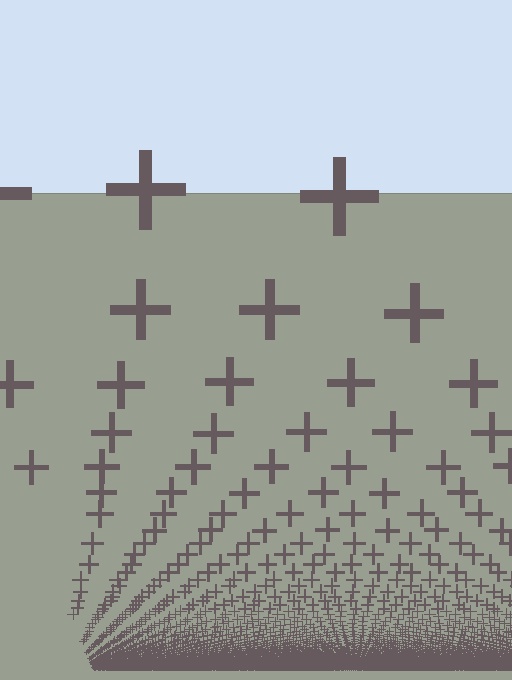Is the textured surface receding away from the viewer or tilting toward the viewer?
The surface appears to tilt toward the viewer. Texture elements get larger and sparser toward the top.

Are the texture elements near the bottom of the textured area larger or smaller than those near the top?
Smaller. The gradient is inverted — elements near the bottom are smaller and denser.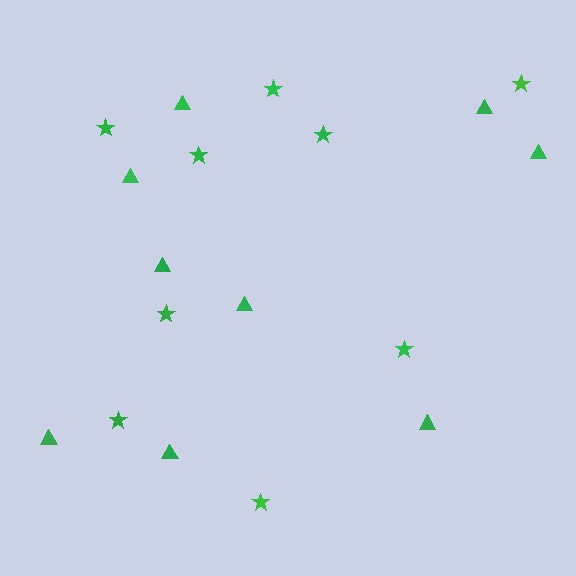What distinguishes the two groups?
There are 2 groups: one group of triangles (9) and one group of stars (9).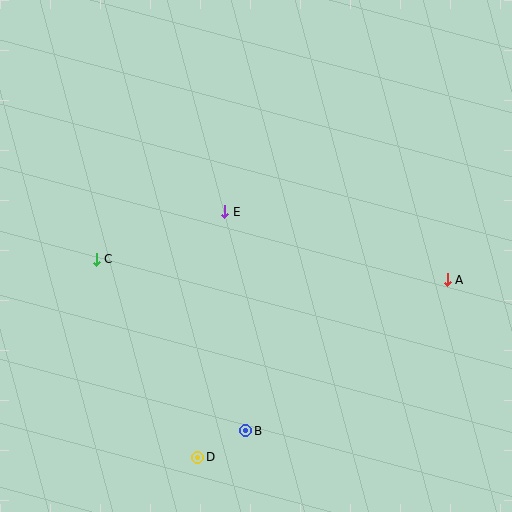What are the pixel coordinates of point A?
Point A is at (447, 280).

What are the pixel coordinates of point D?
Point D is at (198, 457).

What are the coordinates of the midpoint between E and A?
The midpoint between E and A is at (336, 246).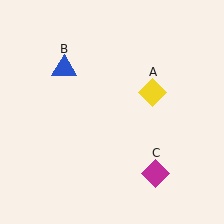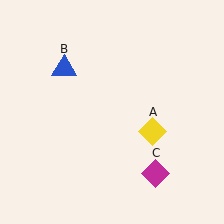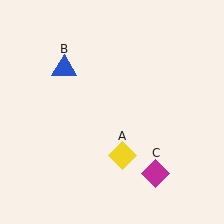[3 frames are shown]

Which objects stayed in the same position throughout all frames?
Blue triangle (object B) and magenta diamond (object C) remained stationary.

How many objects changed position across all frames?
1 object changed position: yellow diamond (object A).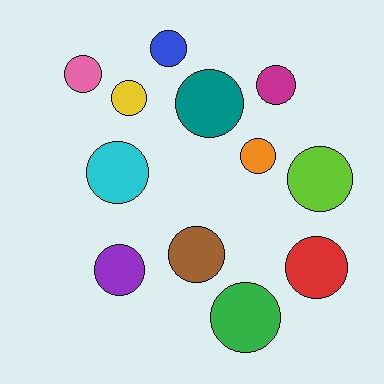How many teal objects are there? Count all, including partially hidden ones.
There is 1 teal object.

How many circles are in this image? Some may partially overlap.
There are 12 circles.